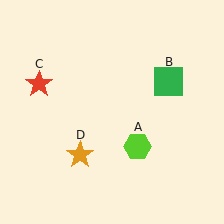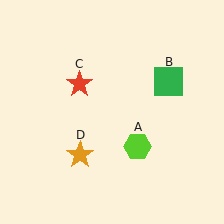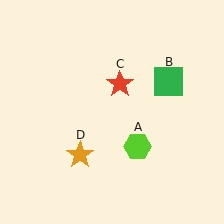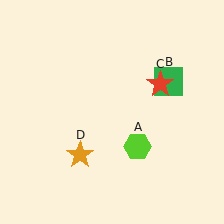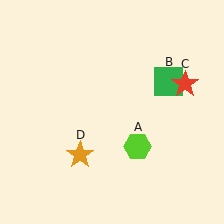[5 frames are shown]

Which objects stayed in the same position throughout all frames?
Lime hexagon (object A) and green square (object B) and orange star (object D) remained stationary.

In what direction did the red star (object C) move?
The red star (object C) moved right.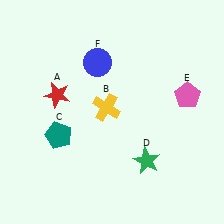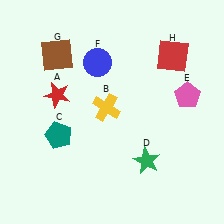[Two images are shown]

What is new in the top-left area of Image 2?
A brown square (G) was added in the top-left area of Image 2.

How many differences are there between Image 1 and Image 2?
There are 2 differences between the two images.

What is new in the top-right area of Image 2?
A red square (H) was added in the top-right area of Image 2.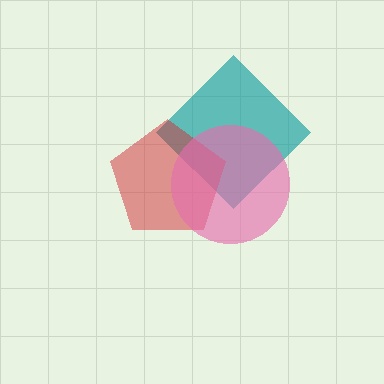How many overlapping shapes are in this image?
There are 3 overlapping shapes in the image.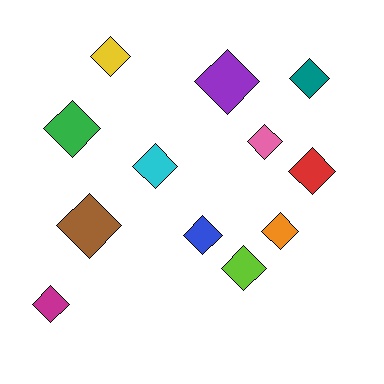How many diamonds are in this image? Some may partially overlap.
There are 12 diamonds.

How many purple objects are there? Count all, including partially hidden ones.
There is 1 purple object.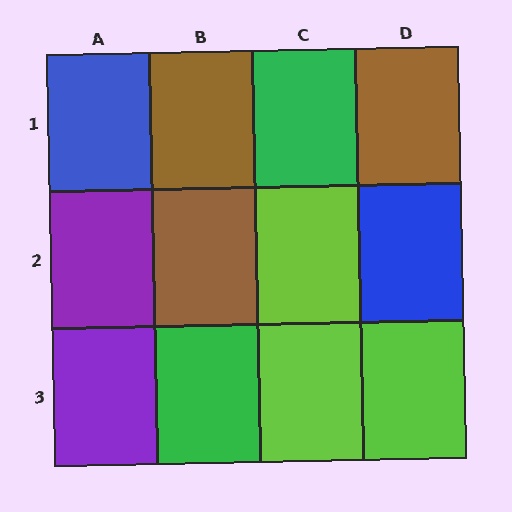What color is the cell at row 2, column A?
Purple.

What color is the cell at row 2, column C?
Lime.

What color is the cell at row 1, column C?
Green.